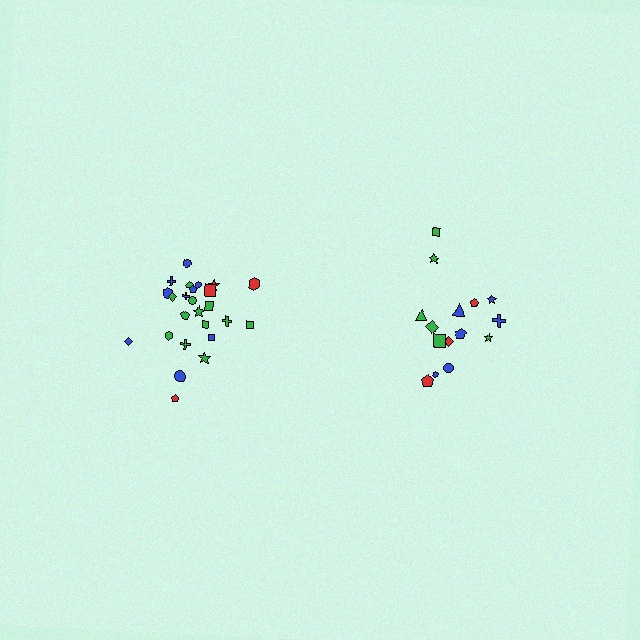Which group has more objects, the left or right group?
The left group.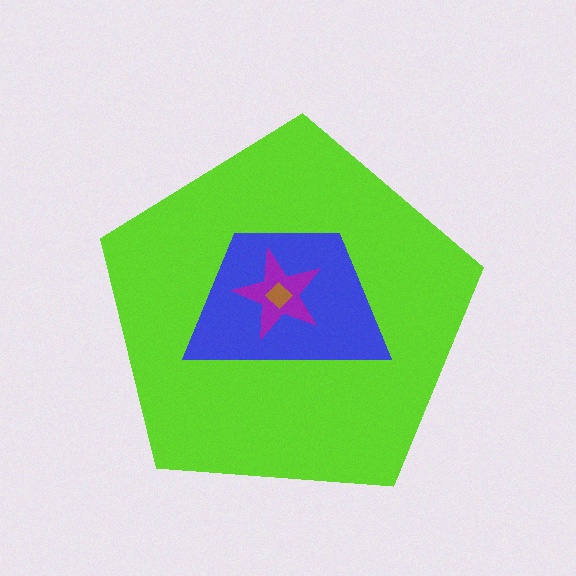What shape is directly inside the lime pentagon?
The blue trapezoid.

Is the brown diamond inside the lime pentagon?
Yes.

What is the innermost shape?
The brown diamond.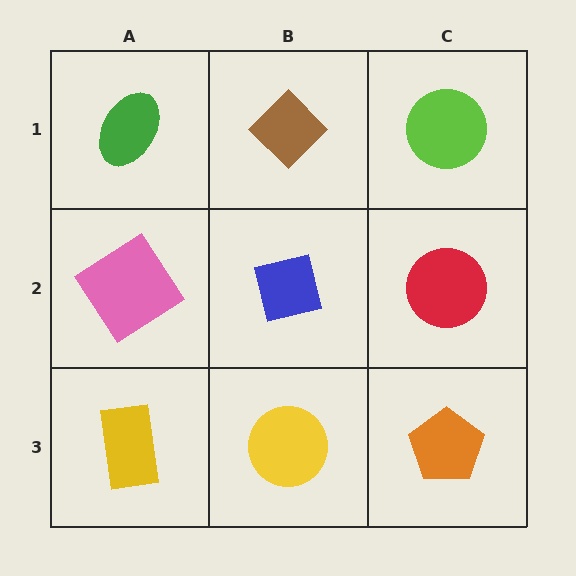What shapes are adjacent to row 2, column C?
A lime circle (row 1, column C), an orange pentagon (row 3, column C), a blue square (row 2, column B).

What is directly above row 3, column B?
A blue square.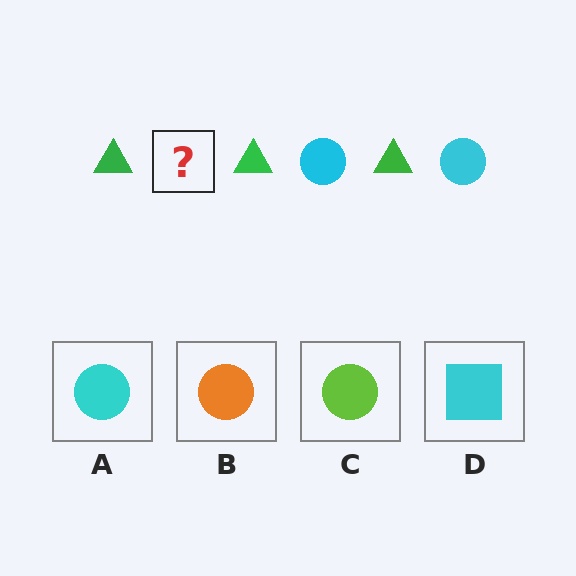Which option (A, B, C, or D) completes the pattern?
A.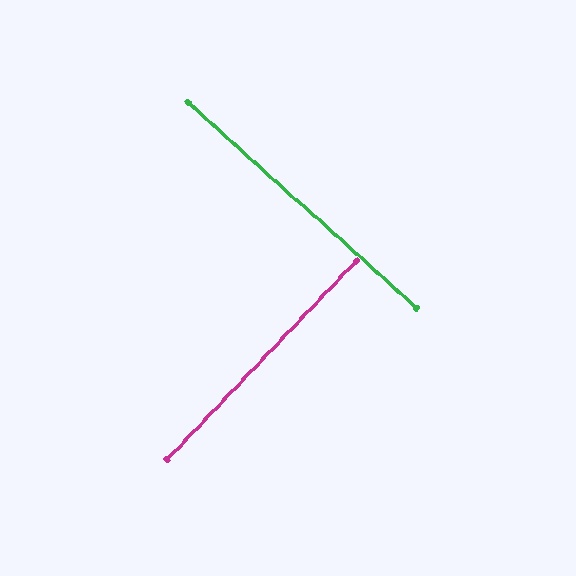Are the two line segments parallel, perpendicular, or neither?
Perpendicular — they meet at approximately 88°.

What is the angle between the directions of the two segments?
Approximately 88 degrees.